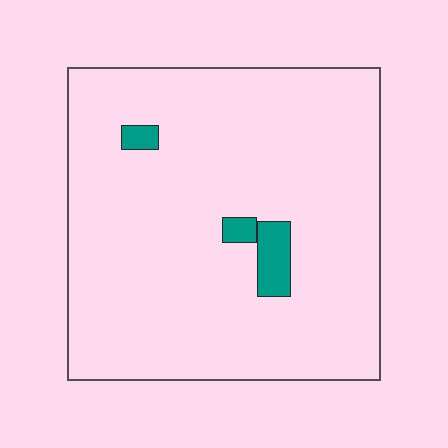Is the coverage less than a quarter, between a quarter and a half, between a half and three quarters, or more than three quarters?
Less than a quarter.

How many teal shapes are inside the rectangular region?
3.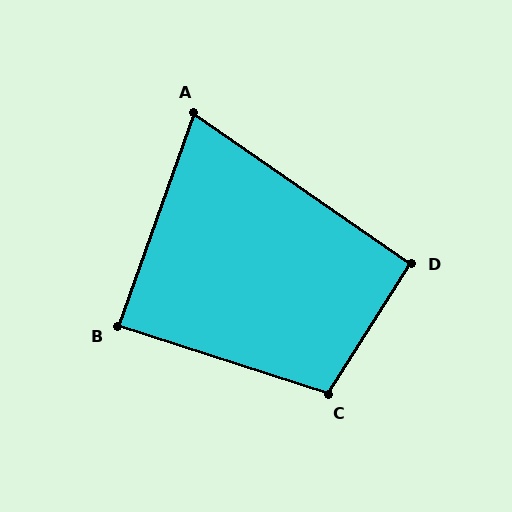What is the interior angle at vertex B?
Approximately 88 degrees (approximately right).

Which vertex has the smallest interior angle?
A, at approximately 75 degrees.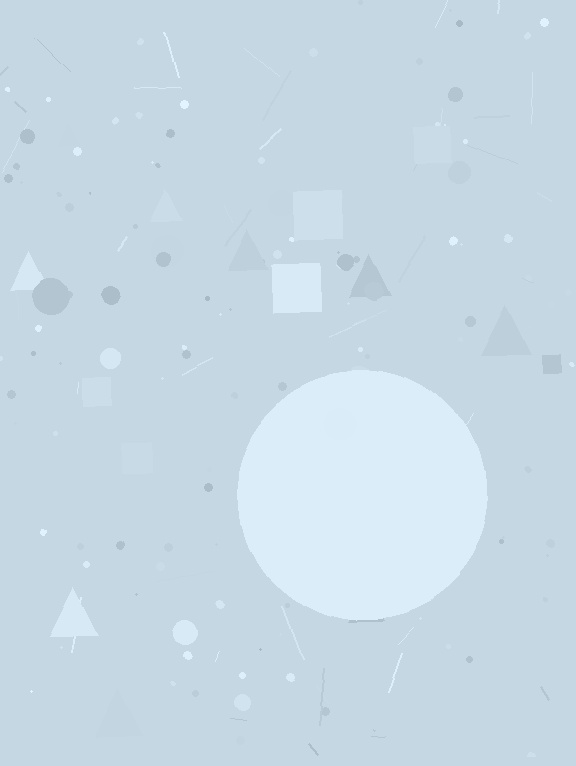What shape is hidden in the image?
A circle is hidden in the image.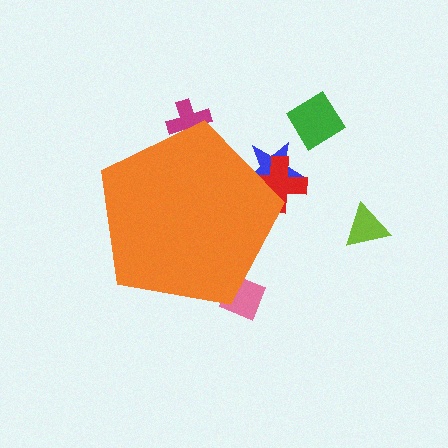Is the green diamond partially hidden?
No, the green diamond is fully visible.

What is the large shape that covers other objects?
An orange pentagon.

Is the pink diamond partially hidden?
Yes, the pink diamond is partially hidden behind the orange pentagon.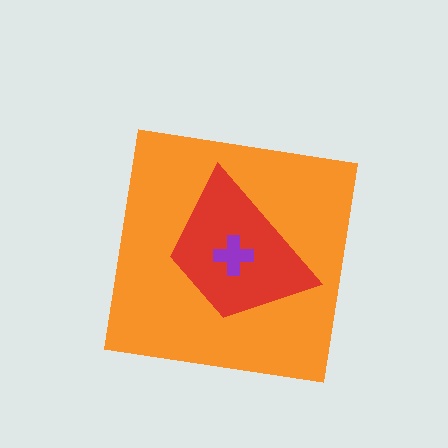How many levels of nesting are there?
3.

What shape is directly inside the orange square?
The red trapezoid.